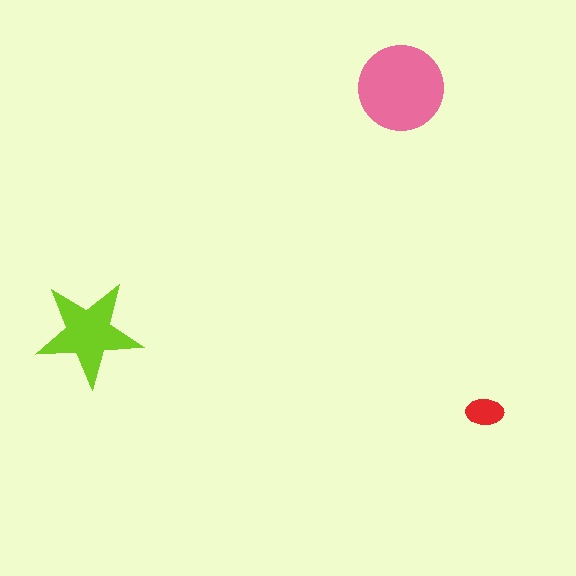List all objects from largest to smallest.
The pink circle, the lime star, the red ellipse.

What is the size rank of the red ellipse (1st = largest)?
3rd.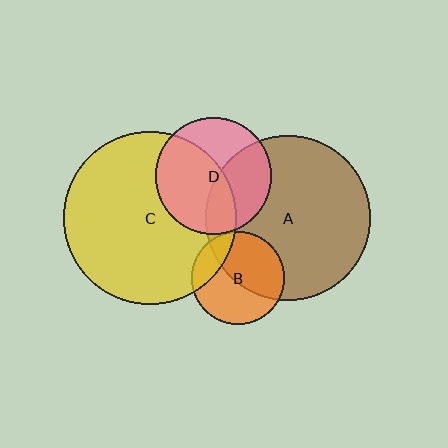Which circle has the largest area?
Circle C (yellow).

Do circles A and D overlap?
Yes.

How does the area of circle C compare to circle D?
Approximately 2.2 times.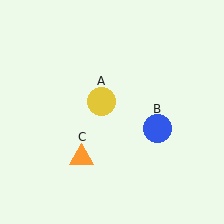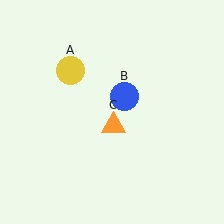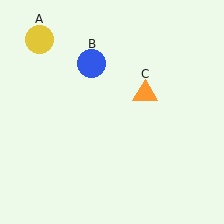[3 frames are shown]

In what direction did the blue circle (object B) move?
The blue circle (object B) moved up and to the left.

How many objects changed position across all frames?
3 objects changed position: yellow circle (object A), blue circle (object B), orange triangle (object C).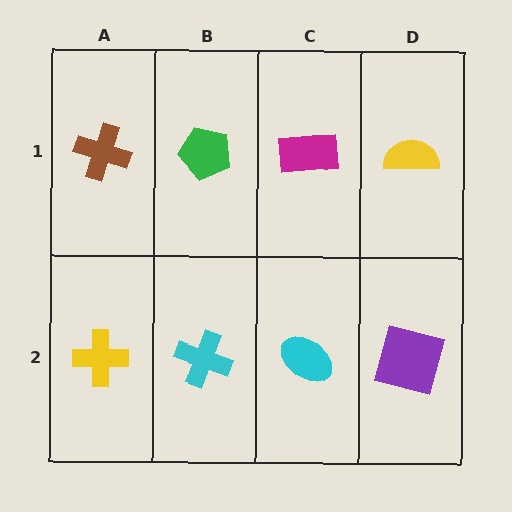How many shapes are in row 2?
4 shapes.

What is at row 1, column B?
A green pentagon.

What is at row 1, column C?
A magenta rectangle.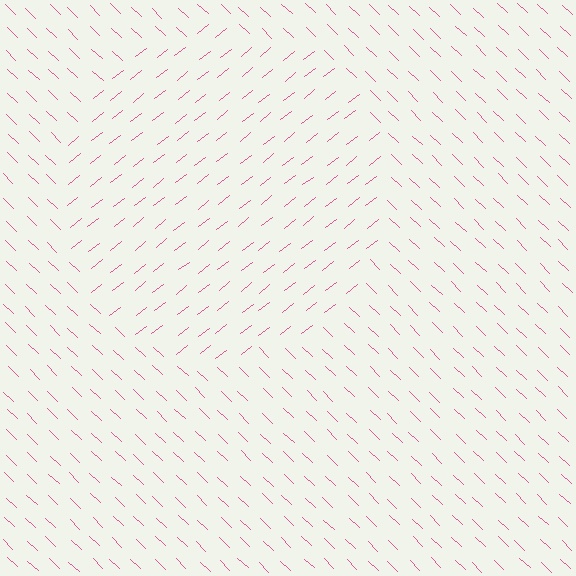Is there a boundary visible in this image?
Yes, there is a texture boundary formed by a change in line orientation.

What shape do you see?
I see a circle.